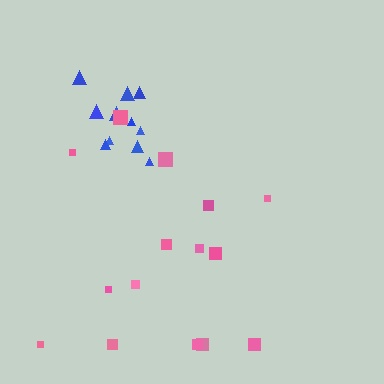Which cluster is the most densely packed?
Blue.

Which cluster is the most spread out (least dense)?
Pink.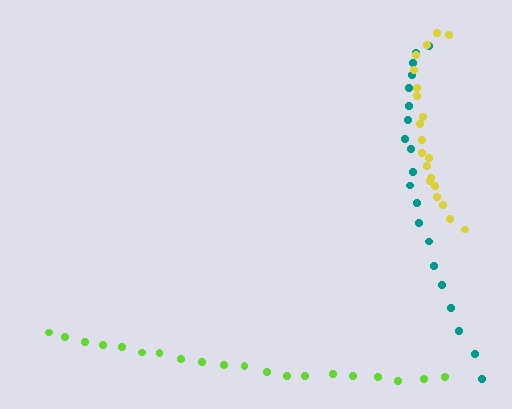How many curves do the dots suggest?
There are 3 distinct paths.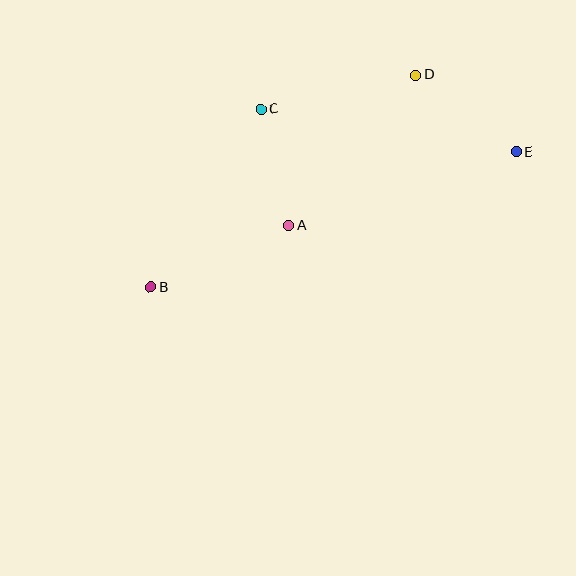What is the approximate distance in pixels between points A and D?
The distance between A and D is approximately 197 pixels.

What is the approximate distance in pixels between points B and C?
The distance between B and C is approximately 209 pixels.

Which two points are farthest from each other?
Points B and E are farthest from each other.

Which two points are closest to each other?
Points A and C are closest to each other.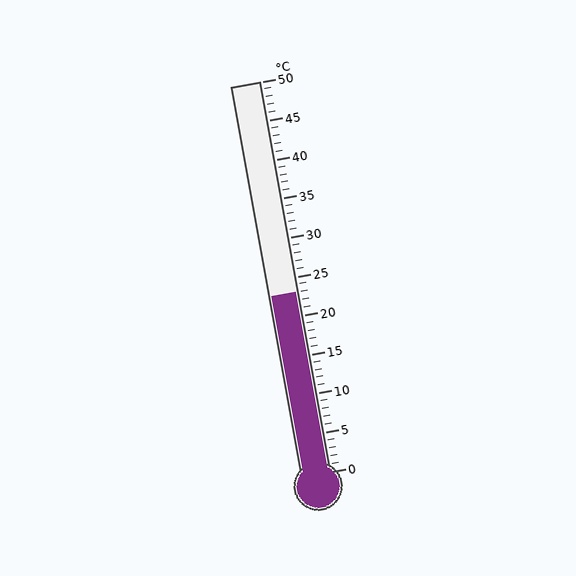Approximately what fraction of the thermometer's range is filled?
The thermometer is filled to approximately 45% of its range.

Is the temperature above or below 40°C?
The temperature is below 40°C.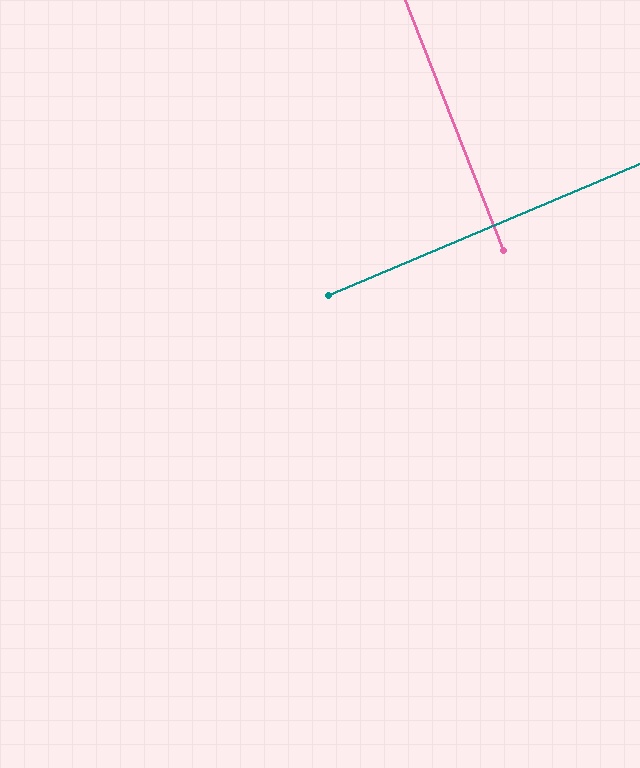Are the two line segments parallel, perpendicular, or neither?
Perpendicular — they meet at approximately 88°.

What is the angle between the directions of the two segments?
Approximately 88 degrees.